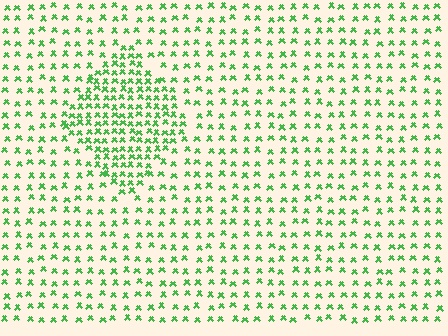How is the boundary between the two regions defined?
The boundary is defined by a change in element density (approximately 2.0x ratio). All elements are the same color, size, and shape.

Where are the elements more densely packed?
The elements are more densely packed inside the diamond boundary.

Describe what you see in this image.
The image contains small green elements arranged at two different densities. A diamond-shaped region is visible where the elements are more densely packed than the surrounding area.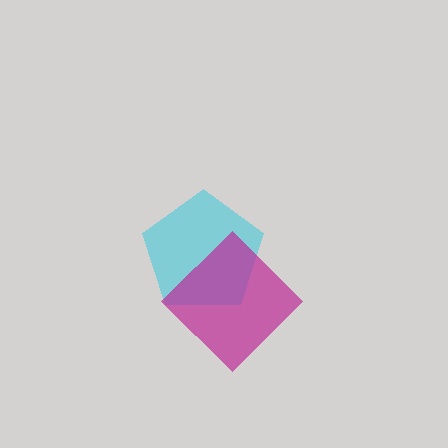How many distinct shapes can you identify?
There are 2 distinct shapes: a cyan pentagon, a magenta diamond.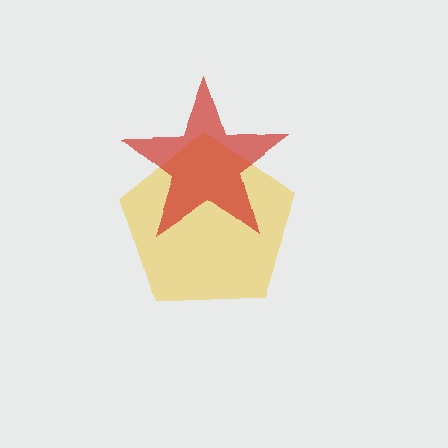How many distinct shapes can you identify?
There are 2 distinct shapes: a yellow pentagon, a red star.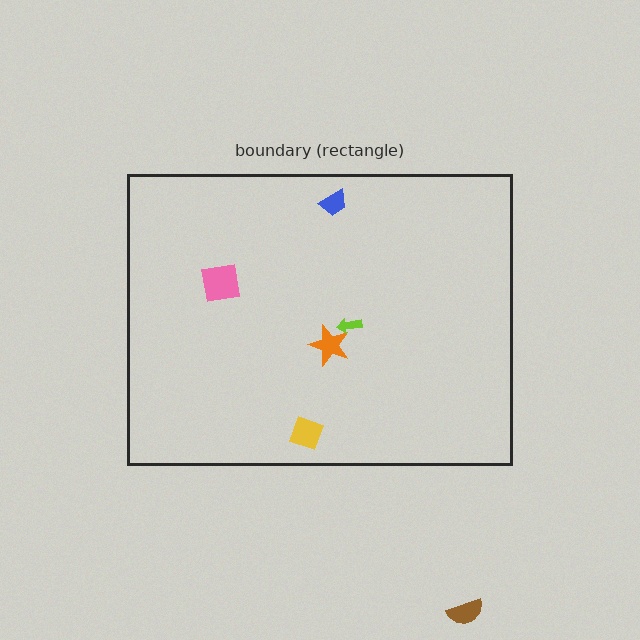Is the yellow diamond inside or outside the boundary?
Inside.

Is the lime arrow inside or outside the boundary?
Inside.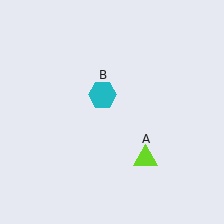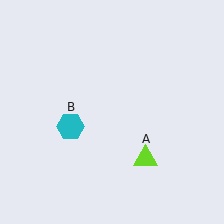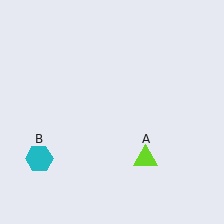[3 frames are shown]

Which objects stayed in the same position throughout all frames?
Lime triangle (object A) remained stationary.